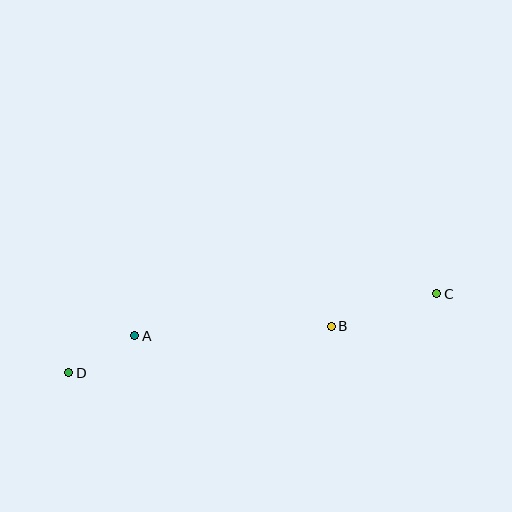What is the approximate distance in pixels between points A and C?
The distance between A and C is approximately 305 pixels.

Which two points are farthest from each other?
Points C and D are farthest from each other.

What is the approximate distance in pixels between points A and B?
The distance between A and B is approximately 197 pixels.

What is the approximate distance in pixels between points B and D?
The distance between B and D is approximately 266 pixels.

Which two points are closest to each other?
Points A and D are closest to each other.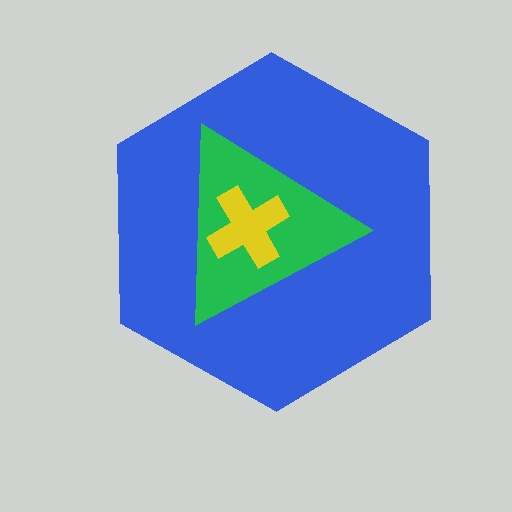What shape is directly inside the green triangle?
The yellow cross.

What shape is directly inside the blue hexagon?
The green triangle.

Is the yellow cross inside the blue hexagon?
Yes.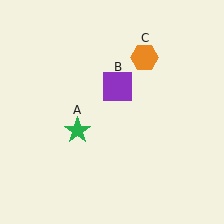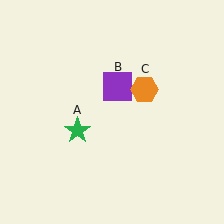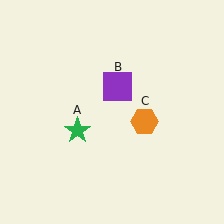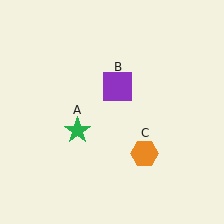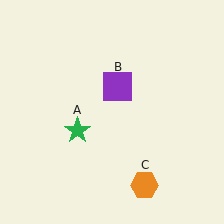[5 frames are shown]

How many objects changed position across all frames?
1 object changed position: orange hexagon (object C).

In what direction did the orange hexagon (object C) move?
The orange hexagon (object C) moved down.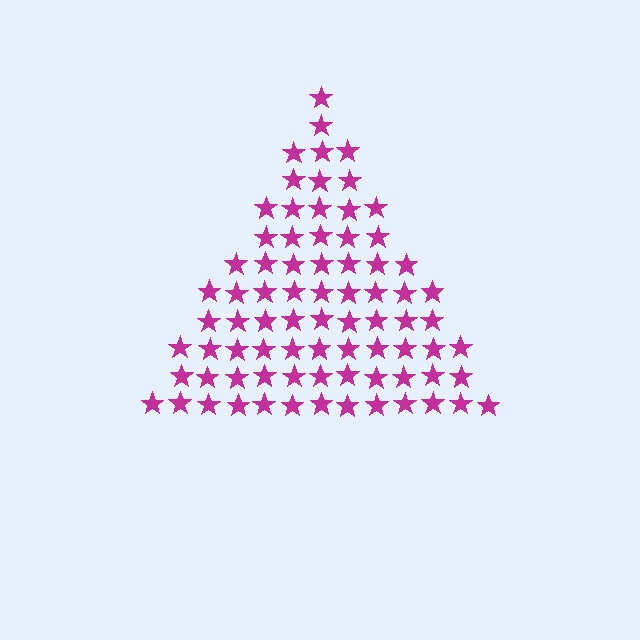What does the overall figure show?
The overall figure shows a triangle.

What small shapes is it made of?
It is made of small stars.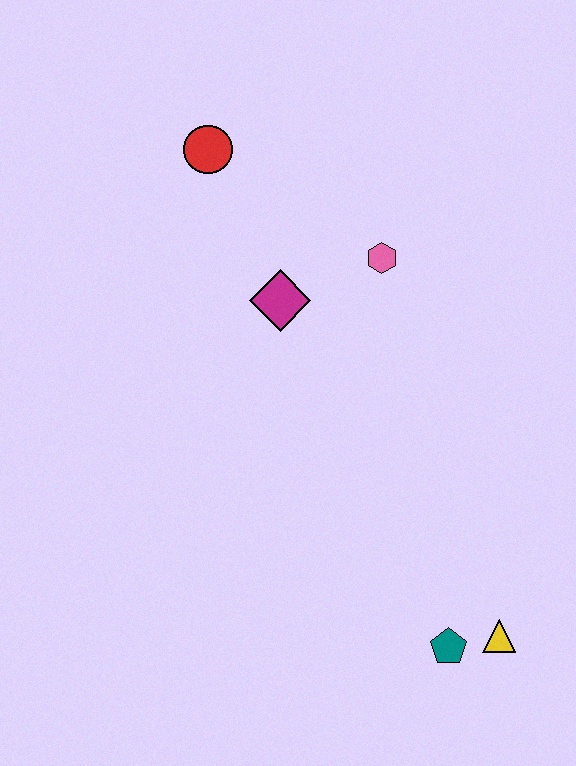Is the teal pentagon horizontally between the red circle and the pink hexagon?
No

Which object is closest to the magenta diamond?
The pink hexagon is closest to the magenta diamond.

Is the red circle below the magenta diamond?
No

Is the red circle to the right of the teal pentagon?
No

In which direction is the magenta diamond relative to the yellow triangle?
The magenta diamond is above the yellow triangle.